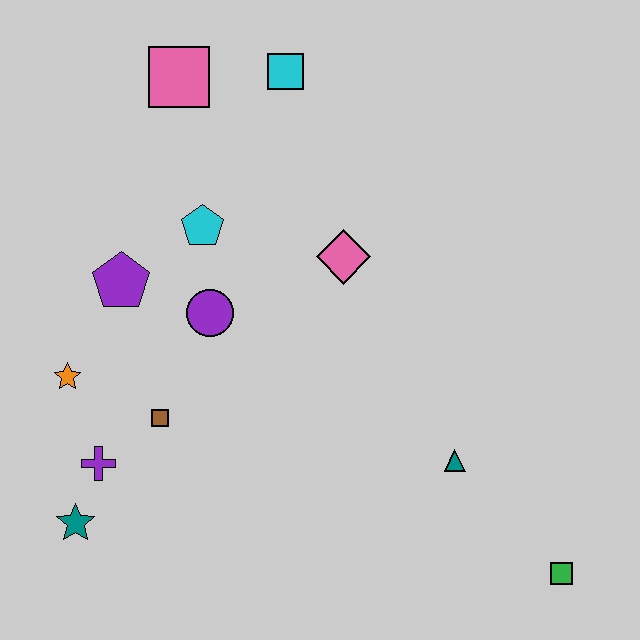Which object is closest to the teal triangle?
The green square is closest to the teal triangle.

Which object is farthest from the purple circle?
The green square is farthest from the purple circle.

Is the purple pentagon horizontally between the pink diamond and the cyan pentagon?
No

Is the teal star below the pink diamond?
Yes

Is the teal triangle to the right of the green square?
No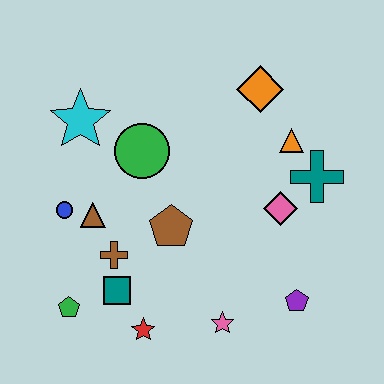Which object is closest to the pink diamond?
The teal cross is closest to the pink diamond.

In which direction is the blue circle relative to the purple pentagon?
The blue circle is to the left of the purple pentagon.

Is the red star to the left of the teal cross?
Yes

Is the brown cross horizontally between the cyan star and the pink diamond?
Yes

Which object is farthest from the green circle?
The purple pentagon is farthest from the green circle.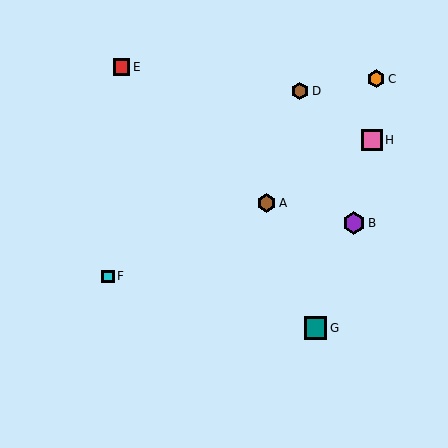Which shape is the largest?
The teal square (labeled G) is the largest.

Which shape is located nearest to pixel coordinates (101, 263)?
The cyan square (labeled F) at (108, 276) is nearest to that location.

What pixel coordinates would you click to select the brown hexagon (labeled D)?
Click at (300, 91) to select the brown hexagon D.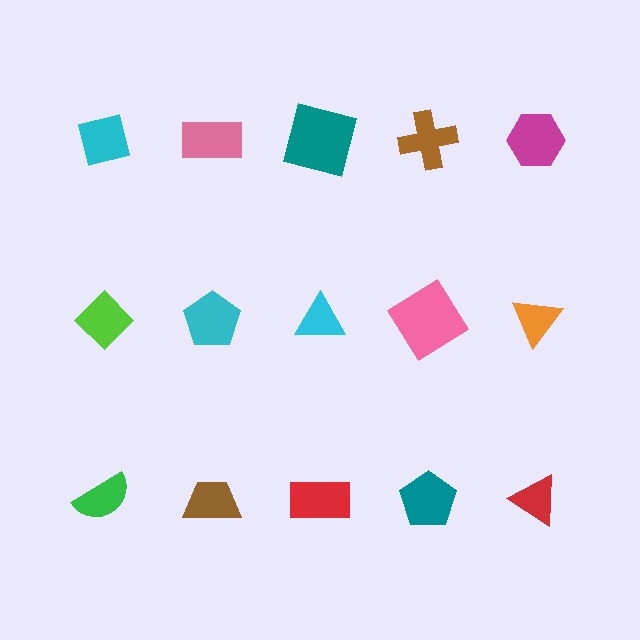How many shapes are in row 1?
5 shapes.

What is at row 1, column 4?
A brown cross.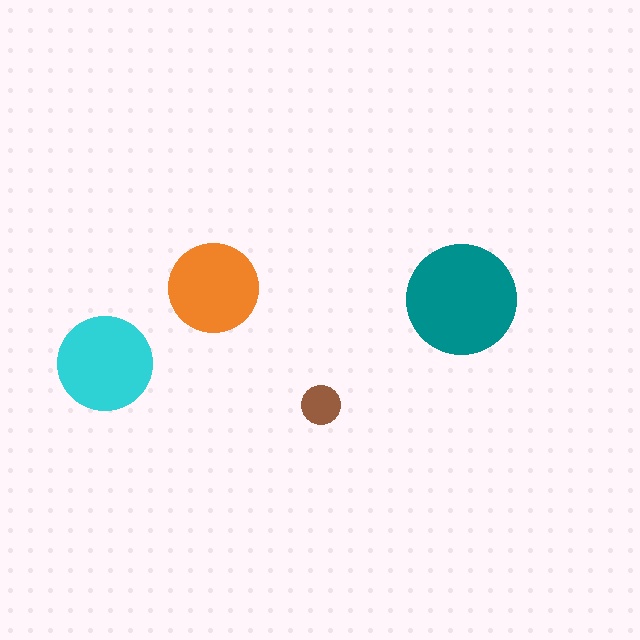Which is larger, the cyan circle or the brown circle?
The cyan one.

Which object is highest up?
The orange circle is topmost.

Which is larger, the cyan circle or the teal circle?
The teal one.